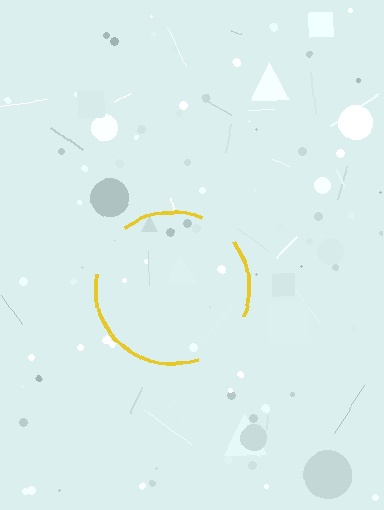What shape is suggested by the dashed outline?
The dashed outline suggests a circle.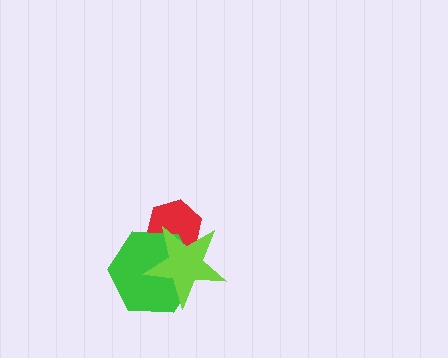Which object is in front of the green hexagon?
The lime star is in front of the green hexagon.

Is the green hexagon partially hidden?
Yes, it is partially covered by another shape.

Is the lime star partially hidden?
No, no other shape covers it.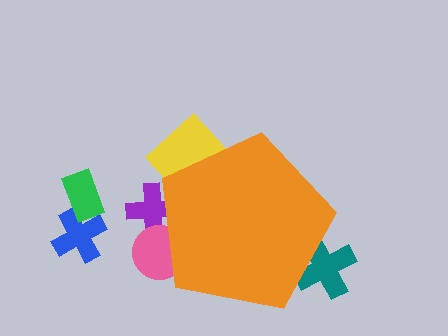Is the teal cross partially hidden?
Yes, the teal cross is partially hidden behind the orange pentagon.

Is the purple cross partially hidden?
Yes, the purple cross is partially hidden behind the orange pentagon.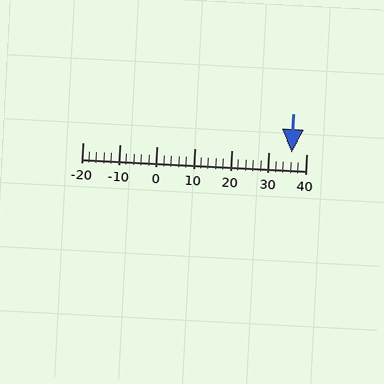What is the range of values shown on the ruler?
The ruler shows values from -20 to 40.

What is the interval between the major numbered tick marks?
The major tick marks are spaced 10 units apart.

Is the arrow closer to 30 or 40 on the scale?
The arrow is closer to 40.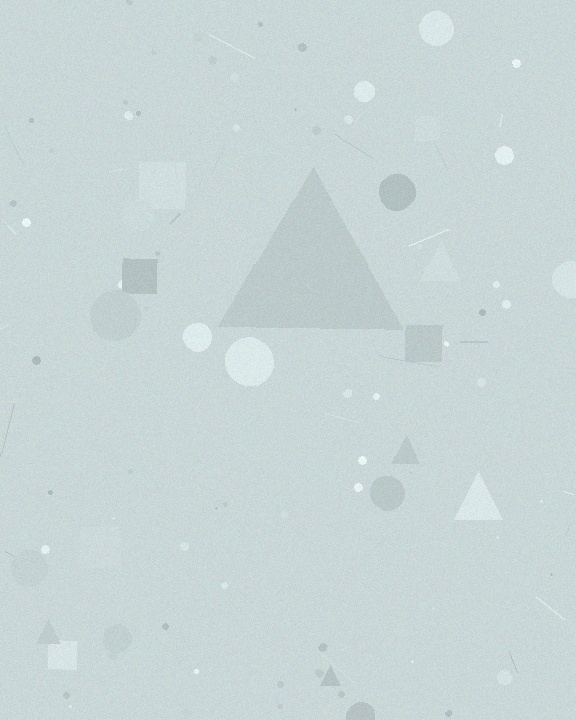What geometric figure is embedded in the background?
A triangle is embedded in the background.